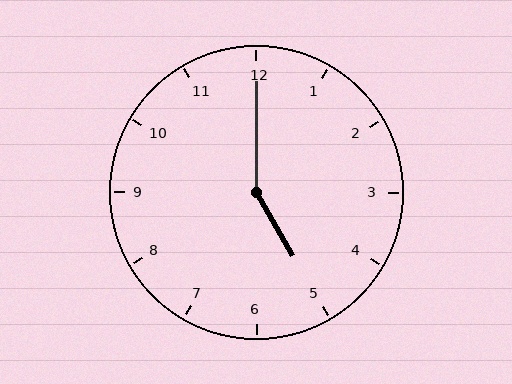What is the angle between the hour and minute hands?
Approximately 150 degrees.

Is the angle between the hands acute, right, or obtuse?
It is obtuse.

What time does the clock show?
5:00.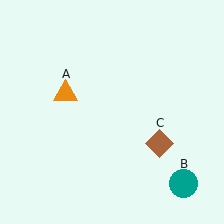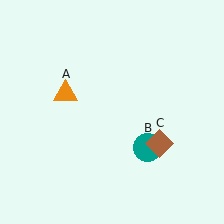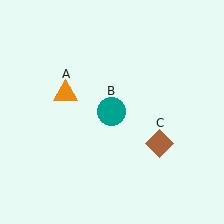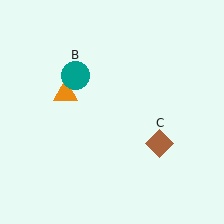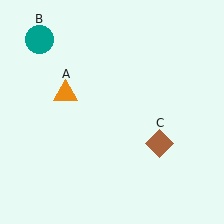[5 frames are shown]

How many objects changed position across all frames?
1 object changed position: teal circle (object B).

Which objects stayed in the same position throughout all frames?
Orange triangle (object A) and brown diamond (object C) remained stationary.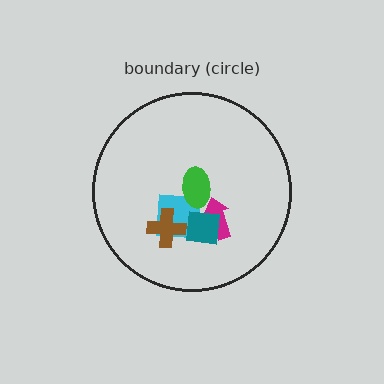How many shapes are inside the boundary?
5 inside, 0 outside.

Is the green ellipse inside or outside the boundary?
Inside.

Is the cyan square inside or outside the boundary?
Inside.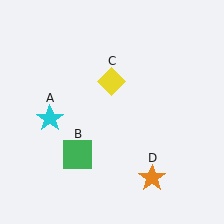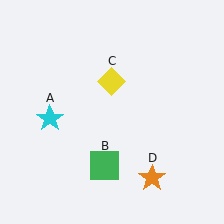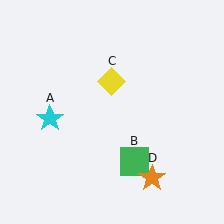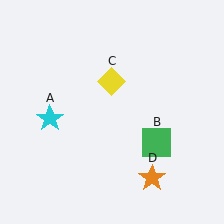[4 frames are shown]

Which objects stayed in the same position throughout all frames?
Cyan star (object A) and yellow diamond (object C) and orange star (object D) remained stationary.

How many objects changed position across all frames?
1 object changed position: green square (object B).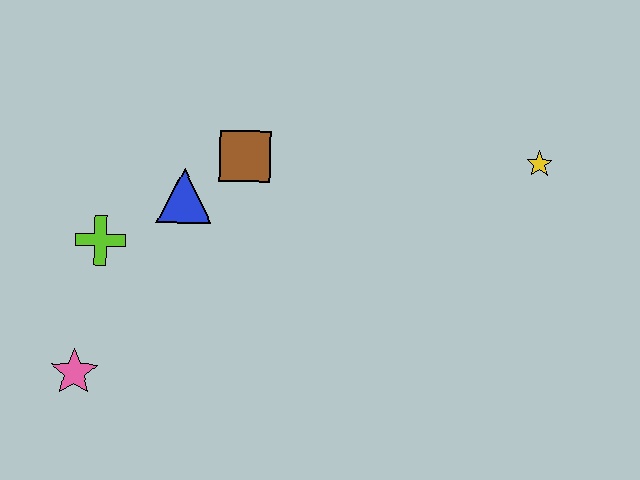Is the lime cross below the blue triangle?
Yes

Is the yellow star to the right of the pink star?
Yes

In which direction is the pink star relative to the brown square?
The pink star is below the brown square.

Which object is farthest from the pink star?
The yellow star is farthest from the pink star.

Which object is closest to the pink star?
The lime cross is closest to the pink star.